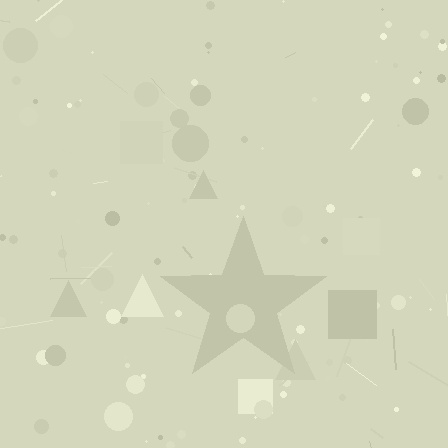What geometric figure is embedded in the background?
A star is embedded in the background.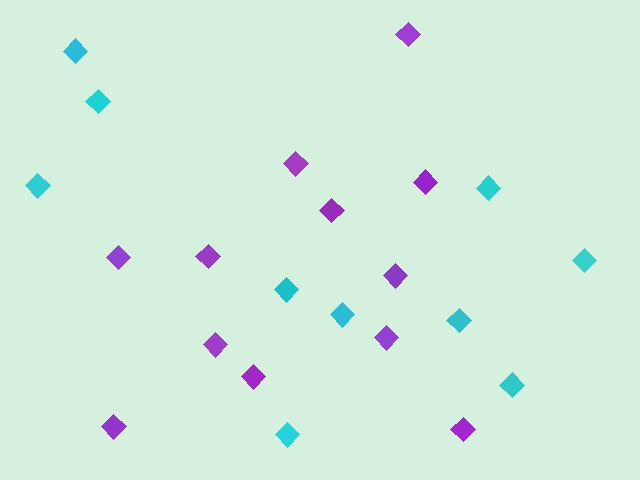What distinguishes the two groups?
There are 2 groups: one group of cyan diamonds (10) and one group of purple diamonds (12).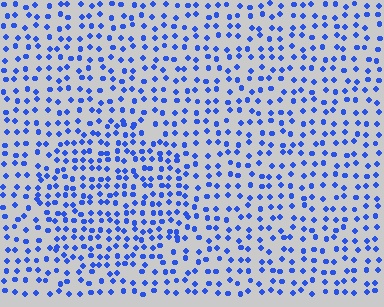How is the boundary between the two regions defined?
The boundary is defined by a change in element density (approximately 1.5x ratio). All elements are the same color, size, and shape.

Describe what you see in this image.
The image contains small blue elements arranged at two different densities. A circle-shaped region is visible where the elements are more densely packed than the surrounding area.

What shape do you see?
I see a circle.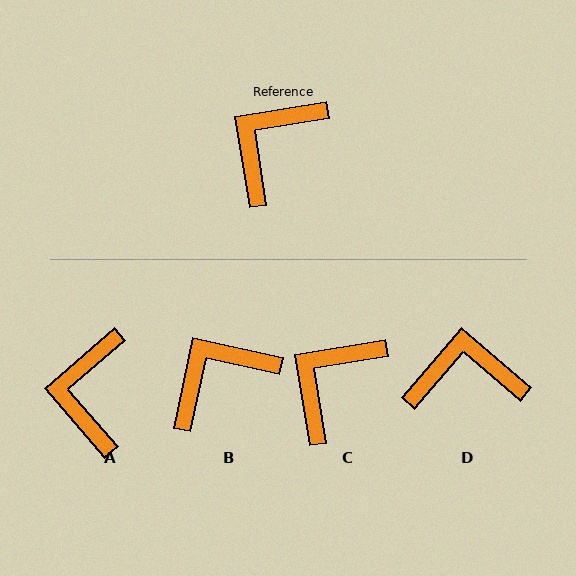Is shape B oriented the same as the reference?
No, it is off by about 21 degrees.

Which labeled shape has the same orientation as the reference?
C.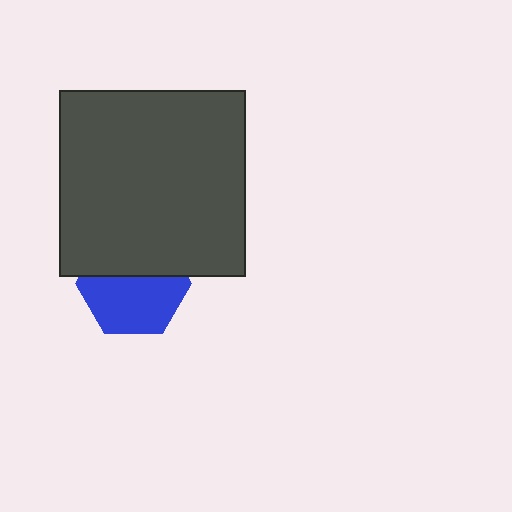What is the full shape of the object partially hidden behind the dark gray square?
The partially hidden object is a blue hexagon.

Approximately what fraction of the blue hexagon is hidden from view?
Roughly 42% of the blue hexagon is hidden behind the dark gray square.